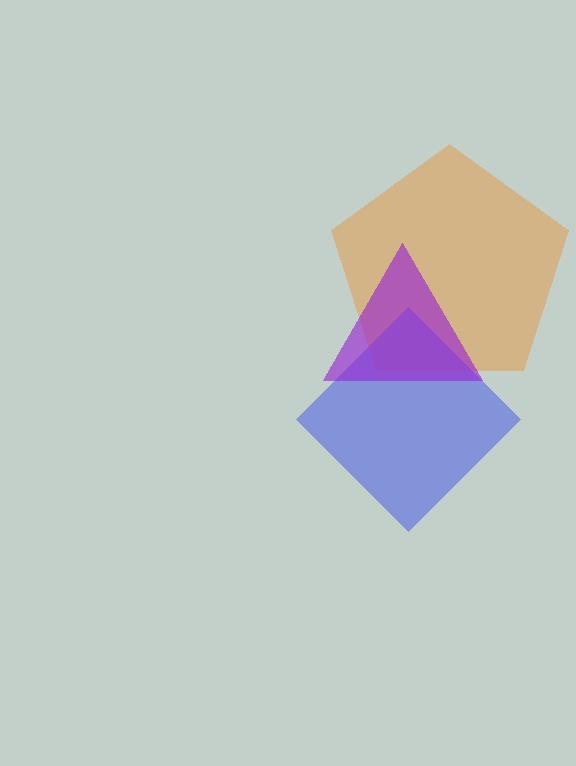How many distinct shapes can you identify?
There are 3 distinct shapes: an orange pentagon, a blue diamond, a purple triangle.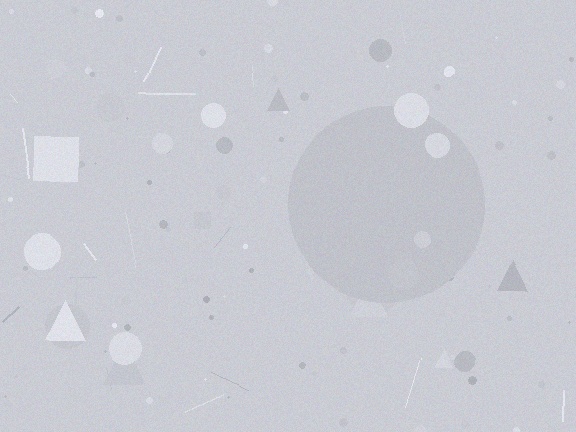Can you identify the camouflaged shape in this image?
The camouflaged shape is a circle.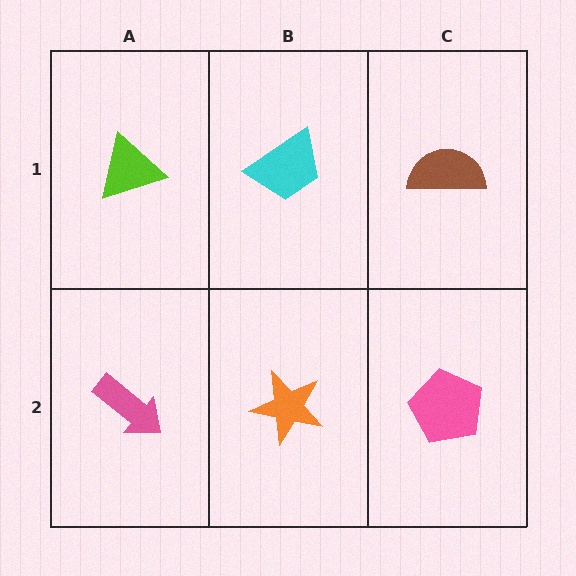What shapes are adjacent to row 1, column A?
A pink arrow (row 2, column A), a cyan trapezoid (row 1, column B).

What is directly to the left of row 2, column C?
An orange star.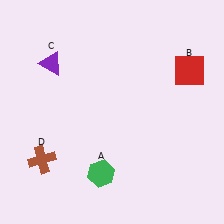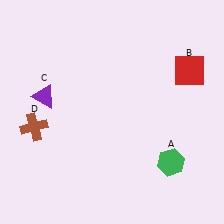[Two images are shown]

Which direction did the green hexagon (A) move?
The green hexagon (A) moved right.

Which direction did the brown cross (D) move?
The brown cross (D) moved up.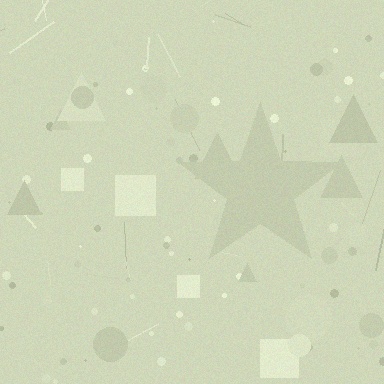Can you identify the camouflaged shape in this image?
The camouflaged shape is a star.